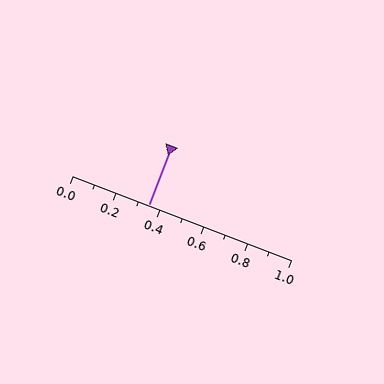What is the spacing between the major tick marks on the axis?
The major ticks are spaced 0.2 apart.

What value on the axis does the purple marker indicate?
The marker indicates approximately 0.35.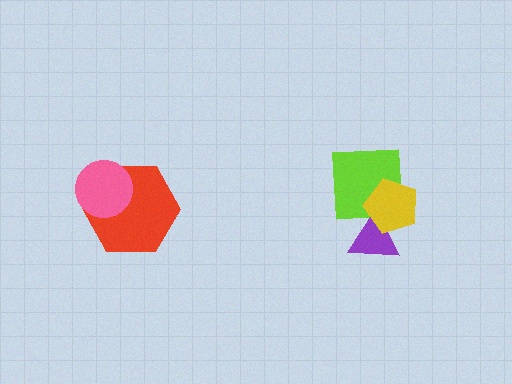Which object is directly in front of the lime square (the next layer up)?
The purple triangle is directly in front of the lime square.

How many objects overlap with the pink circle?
1 object overlaps with the pink circle.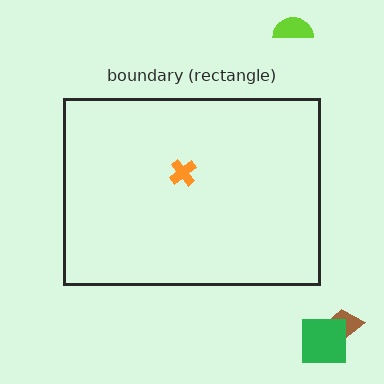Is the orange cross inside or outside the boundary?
Inside.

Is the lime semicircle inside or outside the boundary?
Outside.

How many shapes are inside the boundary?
1 inside, 3 outside.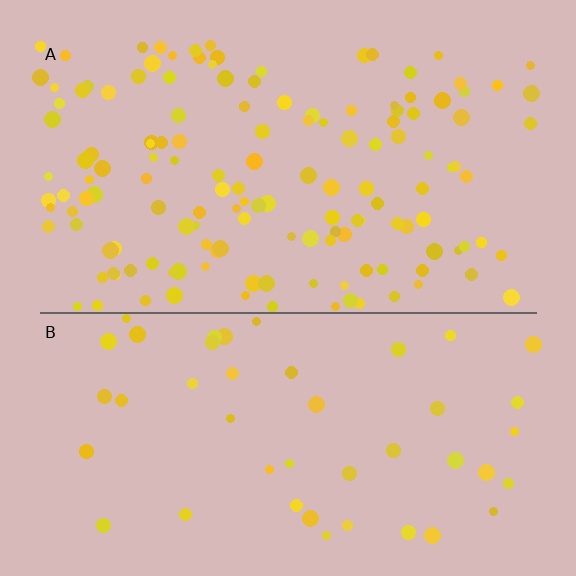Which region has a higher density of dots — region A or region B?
A (the top).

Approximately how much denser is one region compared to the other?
Approximately 3.2× — region A over region B.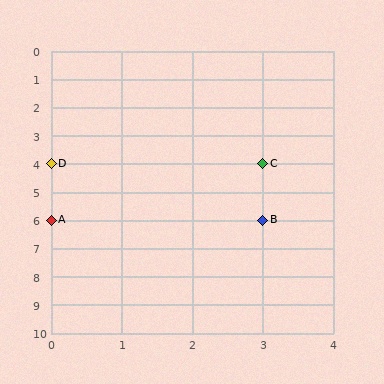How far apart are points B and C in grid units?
Points B and C are 2 rows apart.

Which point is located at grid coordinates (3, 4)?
Point C is at (3, 4).